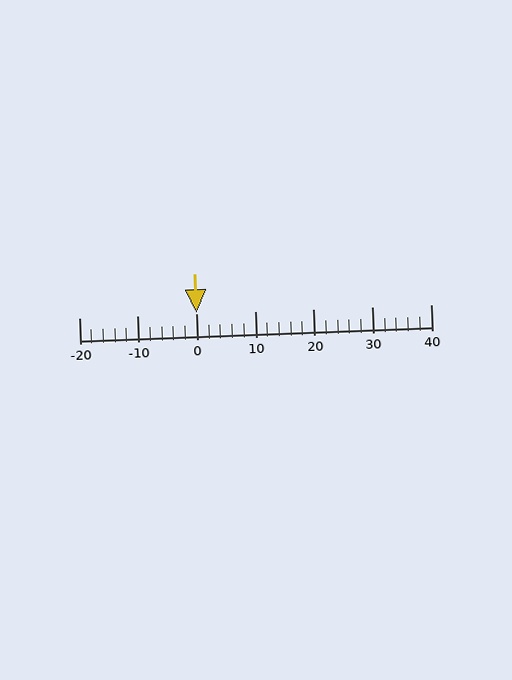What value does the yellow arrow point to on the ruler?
The yellow arrow points to approximately 0.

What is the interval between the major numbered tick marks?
The major tick marks are spaced 10 units apart.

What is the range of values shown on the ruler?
The ruler shows values from -20 to 40.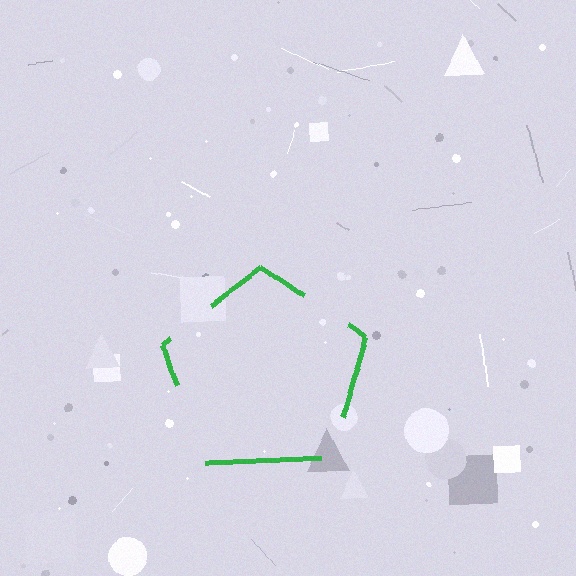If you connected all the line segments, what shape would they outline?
They would outline a pentagon.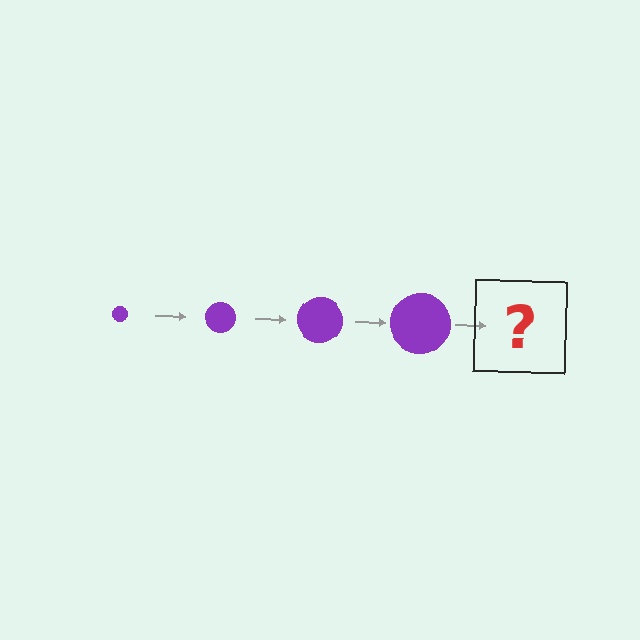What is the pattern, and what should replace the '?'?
The pattern is that the circle gets progressively larger each step. The '?' should be a purple circle, larger than the previous one.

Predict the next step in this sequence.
The next step is a purple circle, larger than the previous one.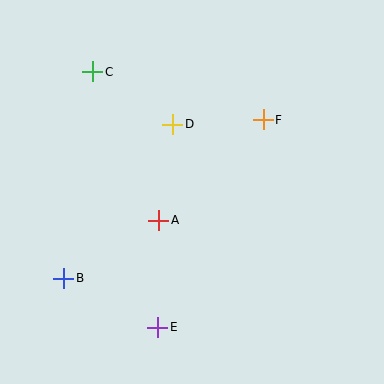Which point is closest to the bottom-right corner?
Point E is closest to the bottom-right corner.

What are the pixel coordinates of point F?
Point F is at (263, 120).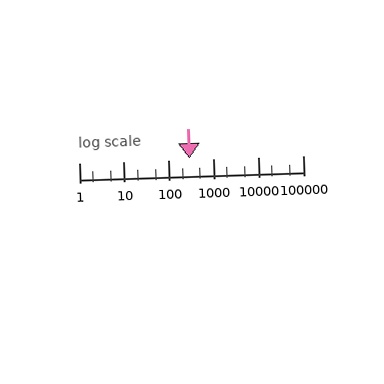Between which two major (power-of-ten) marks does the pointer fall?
The pointer is between 100 and 1000.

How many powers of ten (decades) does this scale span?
The scale spans 5 decades, from 1 to 100000.